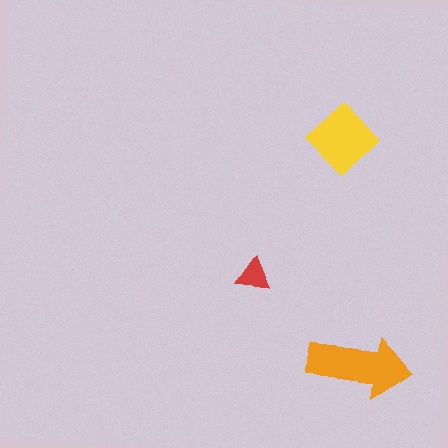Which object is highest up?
The yellow diamond is topmost.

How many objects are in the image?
There are 3 objects in the image.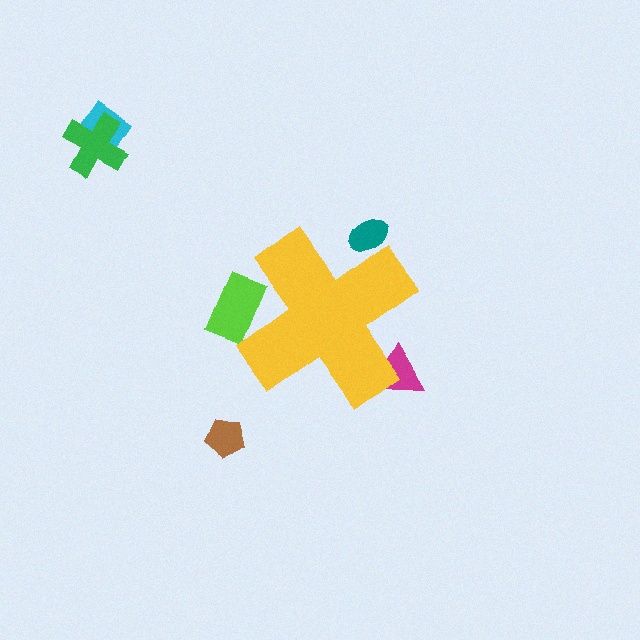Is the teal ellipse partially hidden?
Yes, the teal ellipse is partially hidden behind the yellow cross.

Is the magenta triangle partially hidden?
Yes, the magenta triangle is partially hidden behind the yellow cross.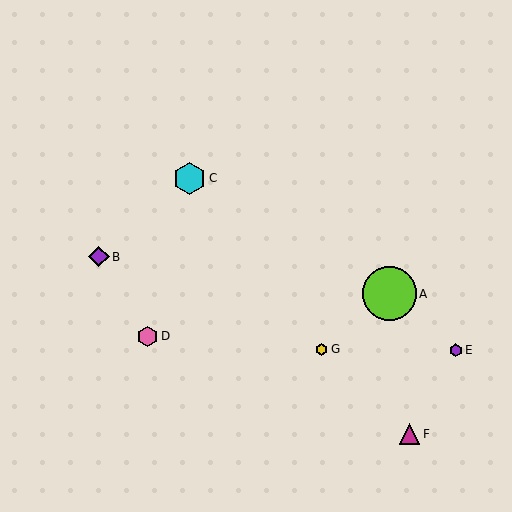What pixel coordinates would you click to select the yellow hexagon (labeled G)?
Click at (322, 349) to select the yellow hexagon G.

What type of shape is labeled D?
Shape D is a pink hexagon.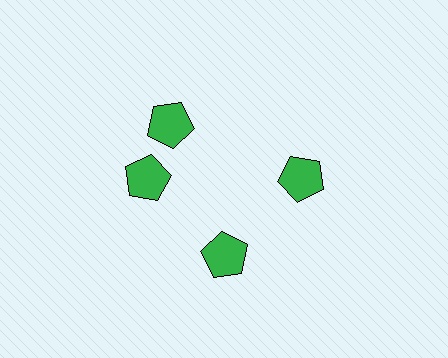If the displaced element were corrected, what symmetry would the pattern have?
It would have 4-fold rotational symmetry — the pattern would map onto itself every 90 degrees.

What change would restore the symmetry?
The symmetry would be restored by rotating it back into even spacing with its neighbors so that all 4 pentagons sit at equal angles and equal distance from the center.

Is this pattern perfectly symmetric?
No. The 4 green pentagons are arranged in a ring, but one element near the 12 o'clock position is rotated out of alignment along the ring, breaking the 4-fold rotational symmetry.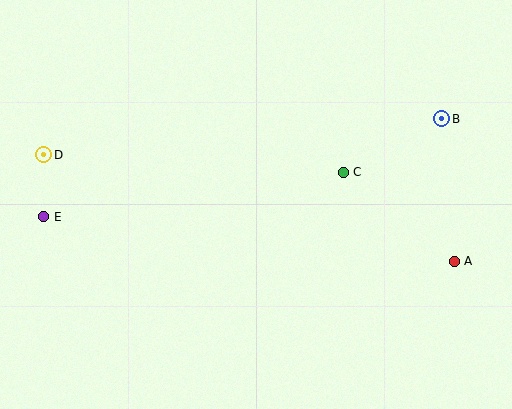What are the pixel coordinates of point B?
Point B is at (442, 119).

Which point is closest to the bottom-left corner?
Point E is closest to the bottom-left corner.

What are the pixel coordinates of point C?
Point C is at (343, 172).